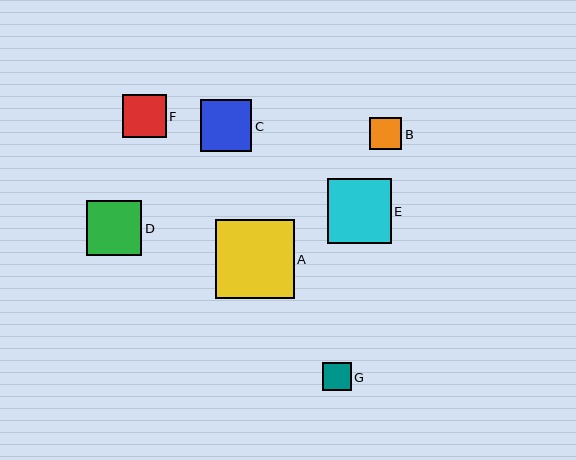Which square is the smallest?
Square G is the smallest with a size of approximately 28 pixels.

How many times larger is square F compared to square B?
Square F is approximately 1.3 times the size of square B.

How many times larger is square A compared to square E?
Square A is approximately 1.2 times the size of square E.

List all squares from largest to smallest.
From largest to smallest: A, E, D, C, F, B, G.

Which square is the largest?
Square A is the largest with a size of approximately 79 pixels.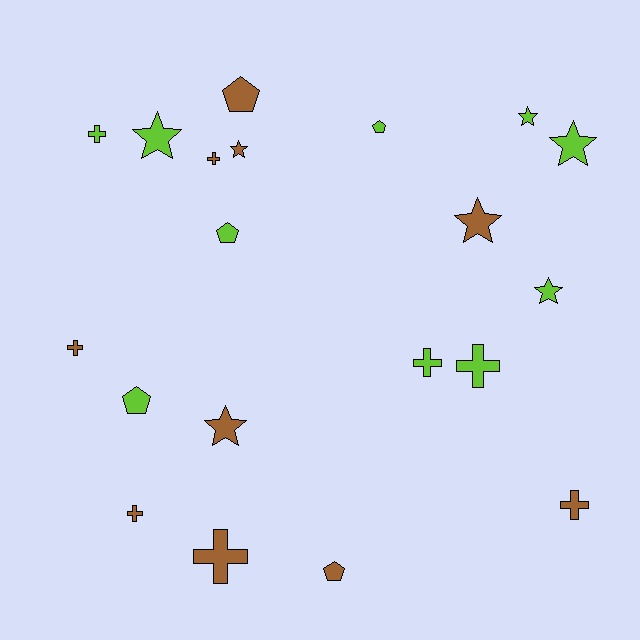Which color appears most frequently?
Brown, with 10 objects.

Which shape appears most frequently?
Cross, with 8 objects.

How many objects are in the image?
There are 20 objects.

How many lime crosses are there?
There are 3 lime crosses.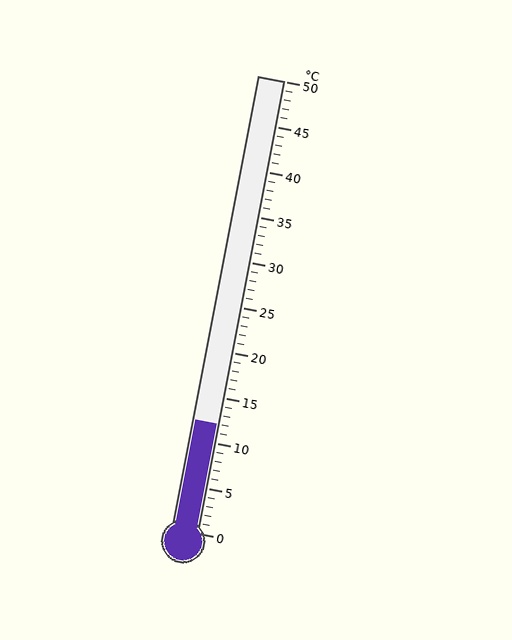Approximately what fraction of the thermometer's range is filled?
The thermometer is filled to approximately 25% of its range.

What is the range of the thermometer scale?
The thermometer scale ranges from 0°C to 50°C.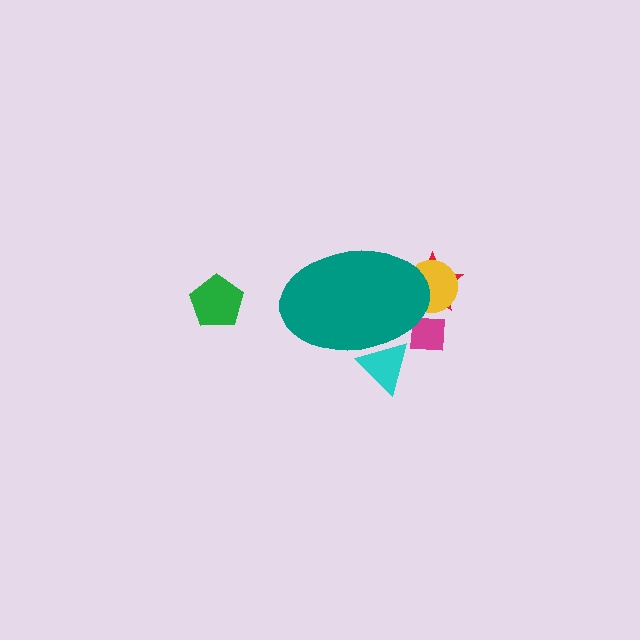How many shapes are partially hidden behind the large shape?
4 shapes are partially hidden.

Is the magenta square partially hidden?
Yes, the magenta square is partially hidden behind the teal ellipse.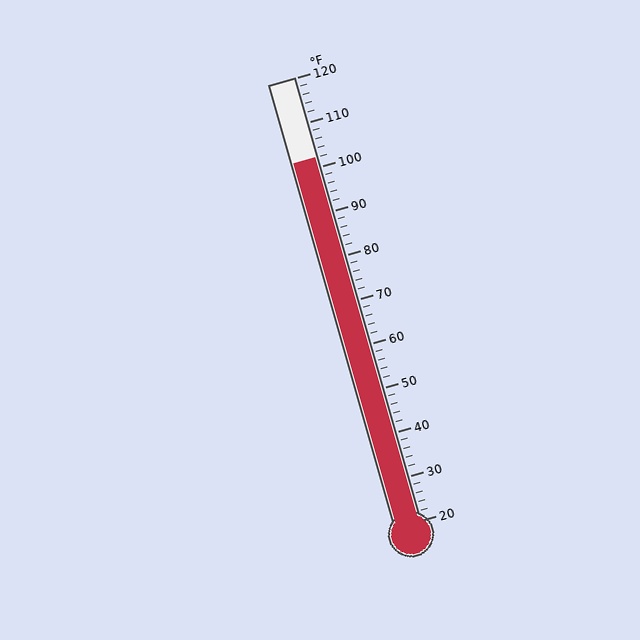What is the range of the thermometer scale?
The thermometer scale ranges from 20°F to 120°F.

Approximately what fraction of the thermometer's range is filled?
The thermometer is filled to approximately 80% of its range.